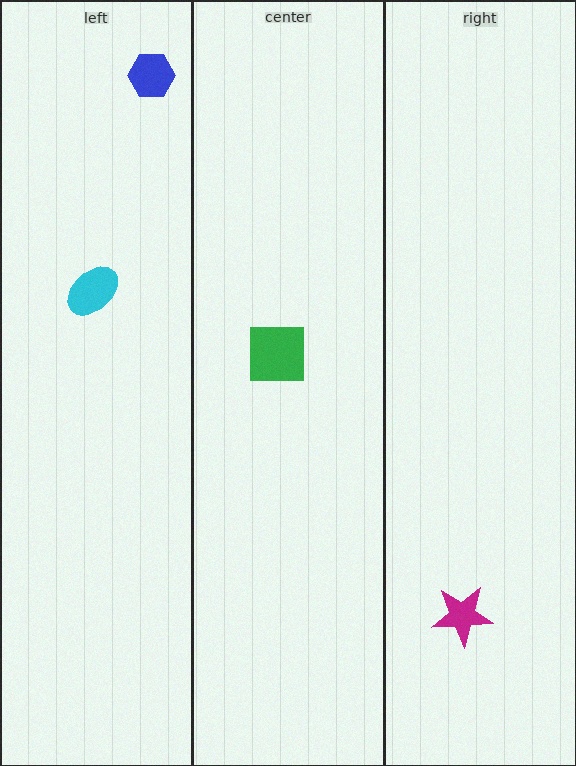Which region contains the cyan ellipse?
The left region.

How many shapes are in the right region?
1.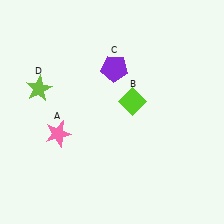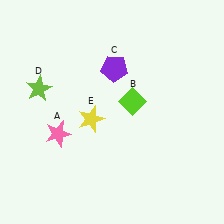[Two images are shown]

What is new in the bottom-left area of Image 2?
A yellow star (E) was added in the bottom-left area of Image 2.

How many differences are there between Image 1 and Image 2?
There is 1 difference between the two images.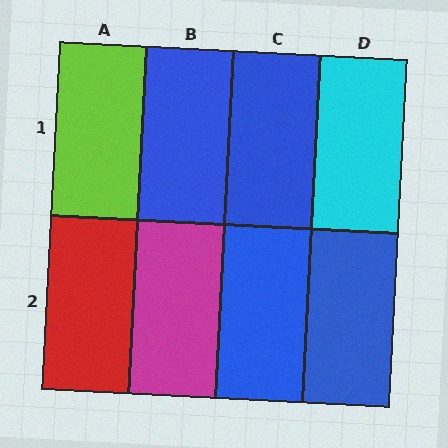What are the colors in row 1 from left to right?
Lime, blue, blue, cyan.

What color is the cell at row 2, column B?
Magenta.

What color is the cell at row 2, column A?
Red.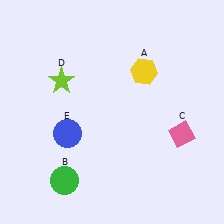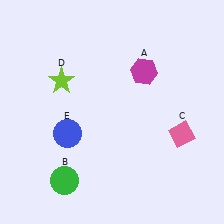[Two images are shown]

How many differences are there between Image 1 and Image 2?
There is 1 difference between the two images.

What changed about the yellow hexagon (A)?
In Image 1, A is yellow. In Image 2, it changed to magenta.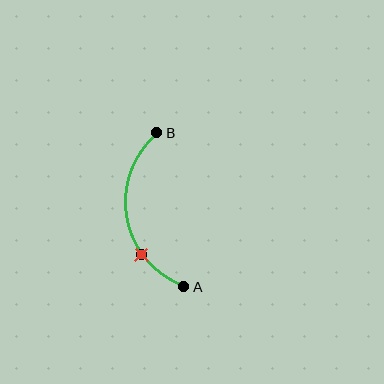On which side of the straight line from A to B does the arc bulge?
The arc bulges to the left of the straight line connecting A and B.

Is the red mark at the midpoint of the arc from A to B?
No. The red mark lies on the arc but is closer to endpoint A. The arc midpoint would be at the point on the curve equidistant along the arc from both A and B.